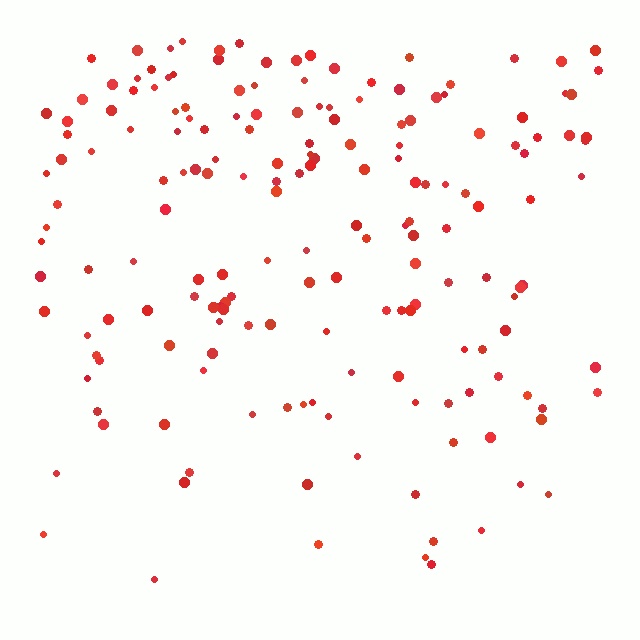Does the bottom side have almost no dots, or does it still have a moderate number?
Still a moderate number, just noticeably fewer than the top.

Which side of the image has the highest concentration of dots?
The top.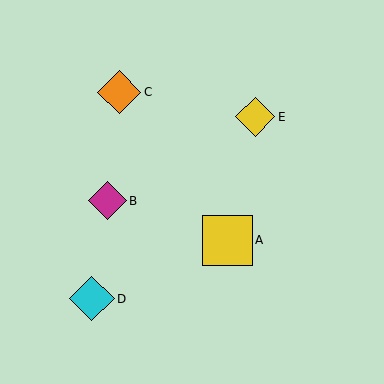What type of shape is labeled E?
Shape E is a yellow diamond.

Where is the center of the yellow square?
The center of the yellow square is at (227, 240).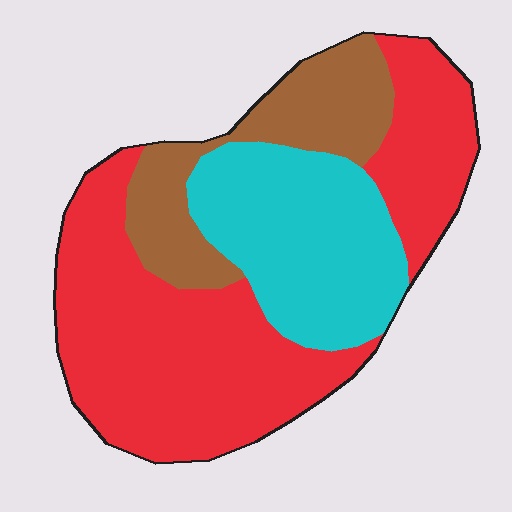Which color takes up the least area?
Brown, at roughly 20%.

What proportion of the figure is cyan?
Cyan takes up between a quarter and a half of the figure.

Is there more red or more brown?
Red.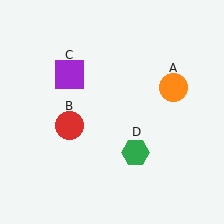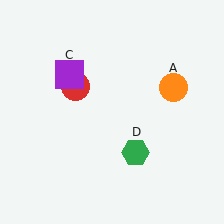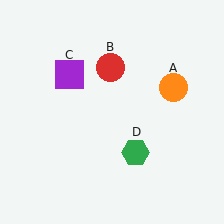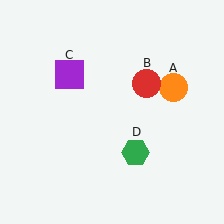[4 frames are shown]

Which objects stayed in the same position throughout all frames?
Orange circle (object A) and purple square (object C) and green hexagon (object D) remained stationary.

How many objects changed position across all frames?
1 object changed position: red circle (object B).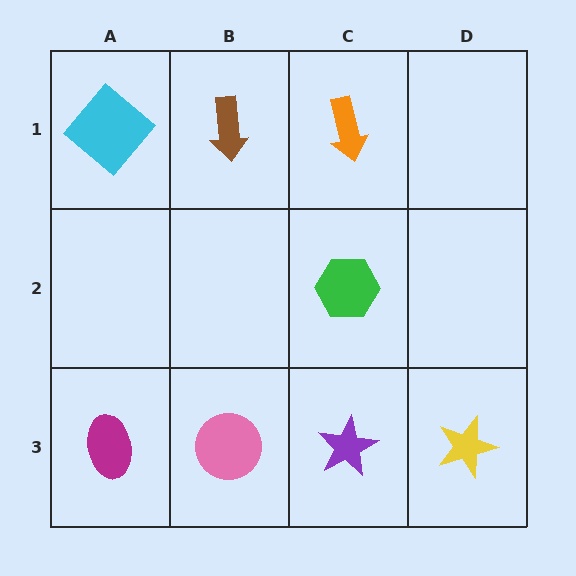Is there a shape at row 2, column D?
No, that cell is empty.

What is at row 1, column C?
An orange arrow.